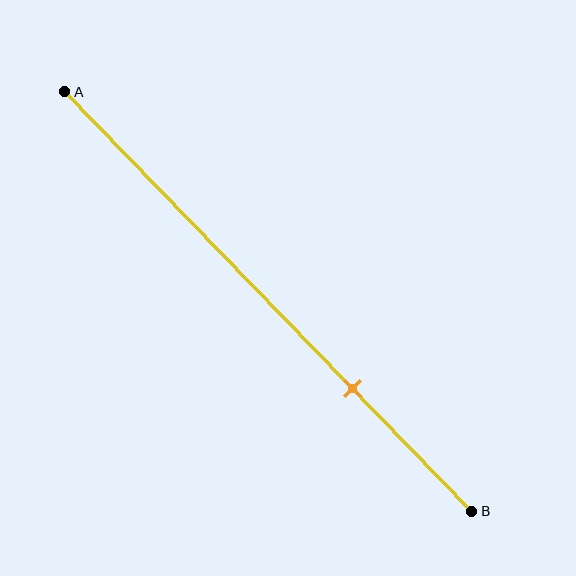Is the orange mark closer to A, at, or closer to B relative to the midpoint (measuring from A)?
The orange mark is closer to point B than the midpoint of segment AB.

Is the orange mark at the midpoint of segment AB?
No, the mark is at about 70% from A, not at the 50% midpoint.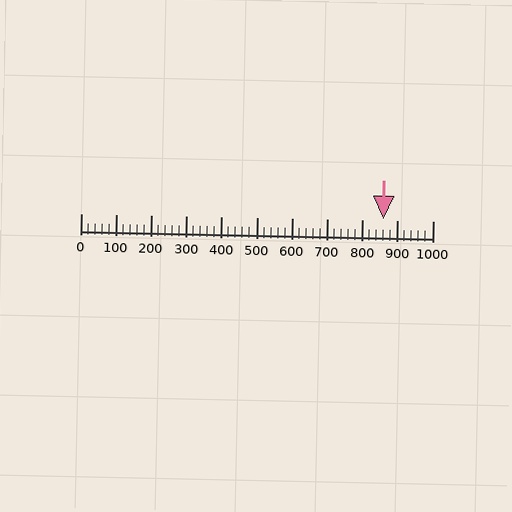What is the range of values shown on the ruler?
The ruler shows values from 0 to 1000.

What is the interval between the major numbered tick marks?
The major tick marks are spaced 100 units apart.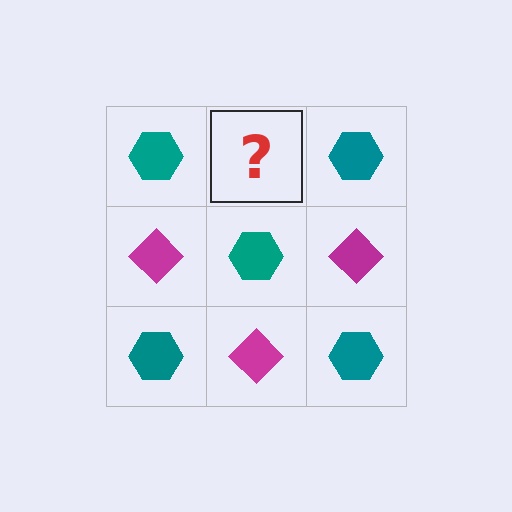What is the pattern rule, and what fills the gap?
The rule is that it alternates teal hexagon and magenta diamond in a checkerboard pattern. The gap should be filled with a magenta diamond.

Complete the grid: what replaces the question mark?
The question mark should be replaced with a magenta diamond.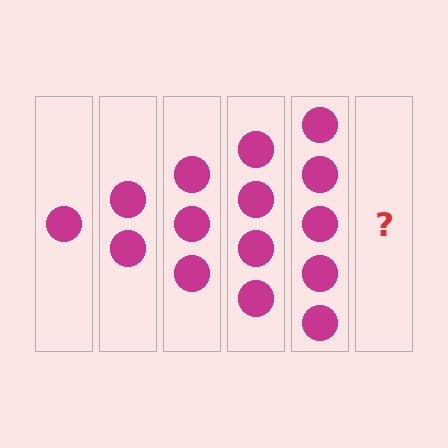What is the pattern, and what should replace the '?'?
The pattern is that each step adds one more circle. The '?' should be 6 circles.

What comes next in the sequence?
The next element should be 6 circles.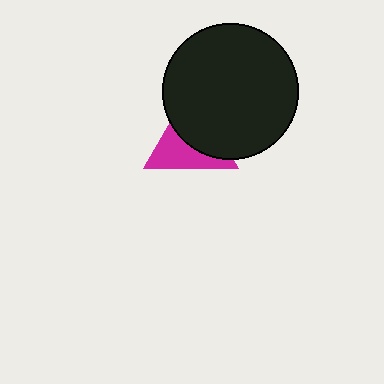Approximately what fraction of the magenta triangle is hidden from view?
Roughly 52% of the magenta triangle is hidden behind the black circle.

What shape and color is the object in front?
The object in front is a black circle.